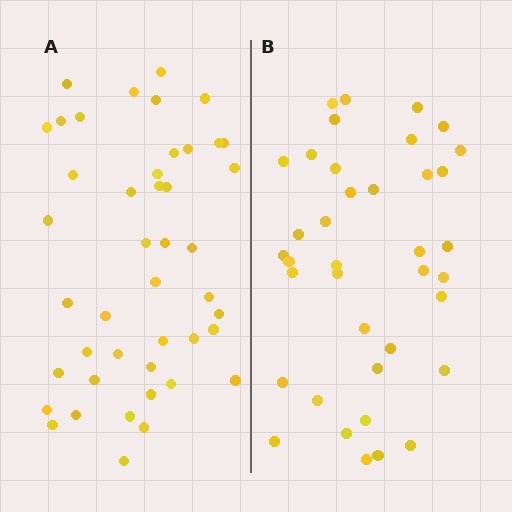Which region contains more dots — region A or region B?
Region A (the left region) has more dots.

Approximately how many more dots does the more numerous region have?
Region A has about 6 more dots than region B.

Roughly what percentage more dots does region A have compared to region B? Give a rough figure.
About 15% more.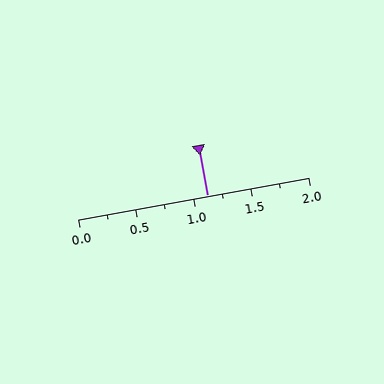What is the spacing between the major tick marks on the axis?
The major ticks are spaced 0.5 apart.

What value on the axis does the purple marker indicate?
The marker indicates approximately 1.12.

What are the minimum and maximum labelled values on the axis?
The axis runs from 0.0 to 2.0.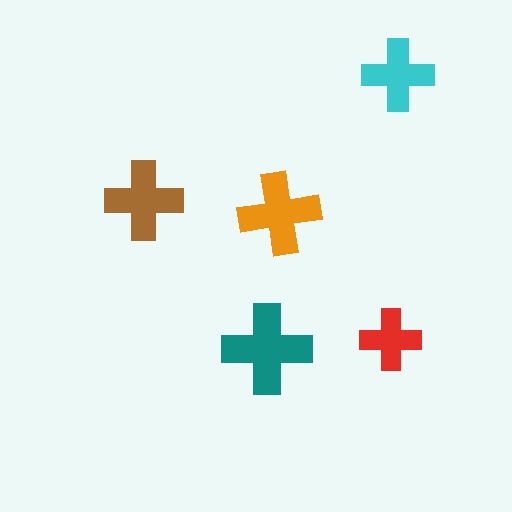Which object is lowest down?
The teal cross is bottommost.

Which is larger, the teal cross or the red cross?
The teal one.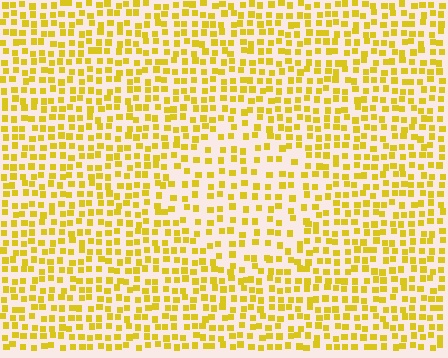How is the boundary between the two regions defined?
The boundary is defined by a change in element density (approximately 1.6x ratio). All elements are the same color, size, and shape.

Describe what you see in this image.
The image contains small yellow elements arranged at two different densities. A diamond-shaped region is visible where the elements are less densely packed than the surrounding area.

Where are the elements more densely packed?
The elements are more densely packed outside the diamond boundary.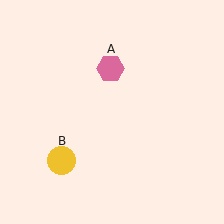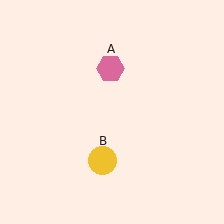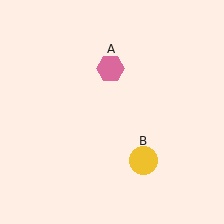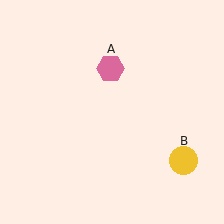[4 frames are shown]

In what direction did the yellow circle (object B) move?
The yellow circle (object B) moved right.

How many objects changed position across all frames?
1 object changed position: yellow circle (object B).